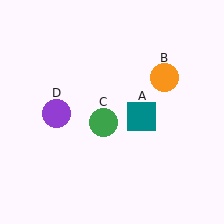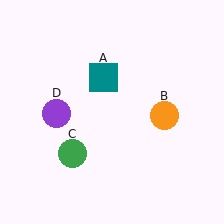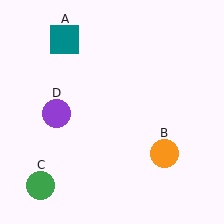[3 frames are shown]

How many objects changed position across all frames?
3 objects changed position: teal square (object A), orange circle (object B), green circle (object C).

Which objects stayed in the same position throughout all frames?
Purple circle (object D) remained stationary.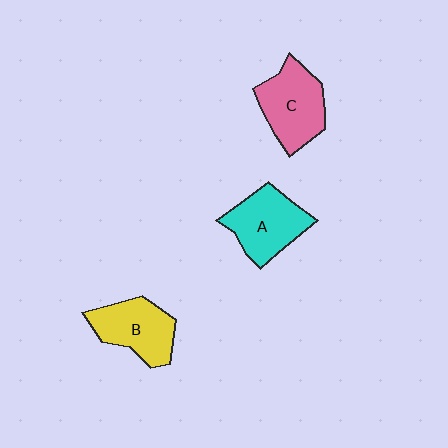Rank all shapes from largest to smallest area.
From largest to smallest: C (pink), A (cyan), B (yellow).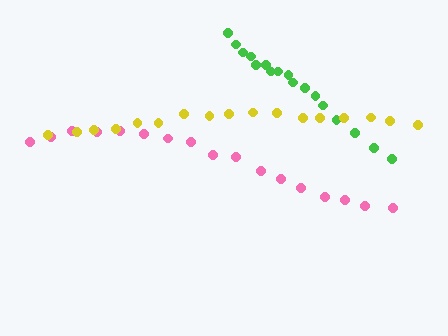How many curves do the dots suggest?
There are 3 distinct paths.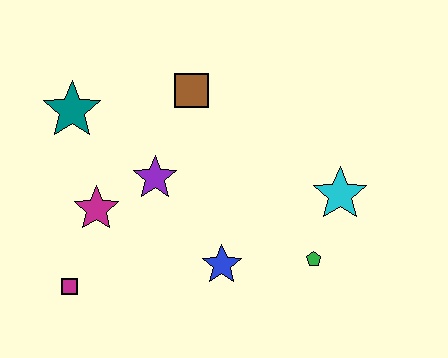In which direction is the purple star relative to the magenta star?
The purple star is to the right of the magenta star.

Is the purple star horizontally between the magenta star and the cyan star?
Yes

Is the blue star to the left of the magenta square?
No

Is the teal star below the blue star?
No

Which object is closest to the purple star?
The magenta star is closest to the purple star.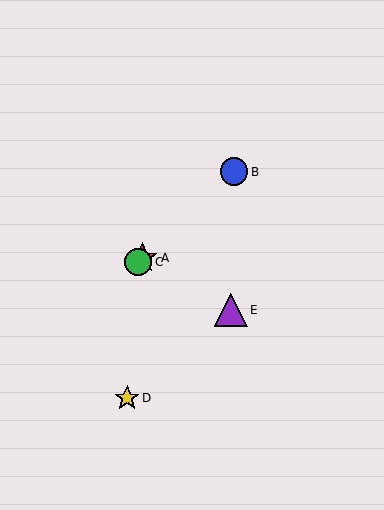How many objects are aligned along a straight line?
3 objects (A, B, C) are aligned along a straight line.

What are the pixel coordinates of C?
Object C is at (138, 262).